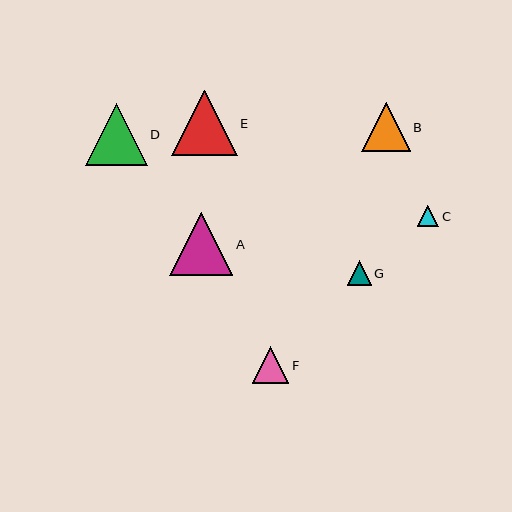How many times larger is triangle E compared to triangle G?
Triangle E is approximately 2.7 times the size of triangle G.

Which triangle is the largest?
Triangle E is the largest with a size of approximately 65 pixels.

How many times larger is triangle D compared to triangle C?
Triangle D is approximately 2.8 times the size of triangle C.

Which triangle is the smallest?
Triangle C is the smallest with a size of approximately 22 pixels.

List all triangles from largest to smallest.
From largest to smallest: E, A, D, B, F, G, C.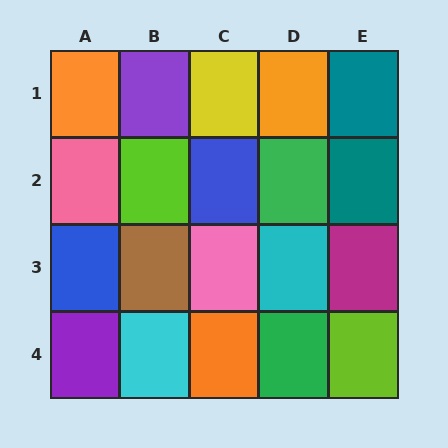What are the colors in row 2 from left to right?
Pink, lime, blue, green, teal.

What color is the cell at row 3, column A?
Blue.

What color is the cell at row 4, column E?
Lime.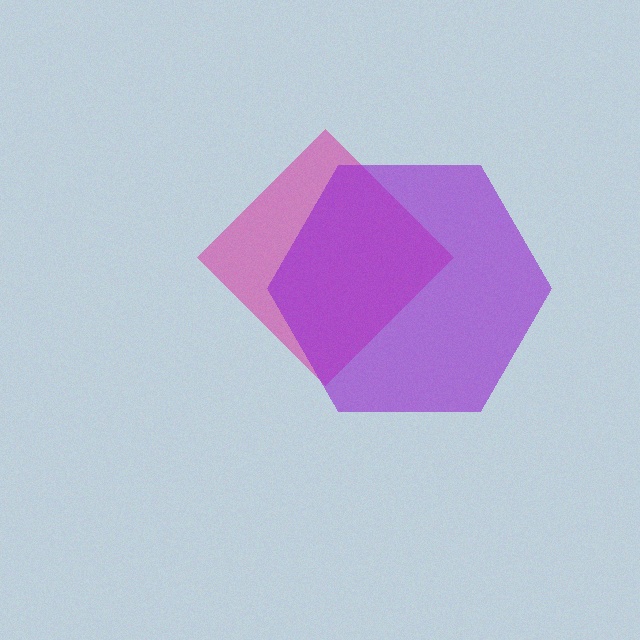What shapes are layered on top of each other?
The layered shapes are: a magenta diamond, a purple hexagon.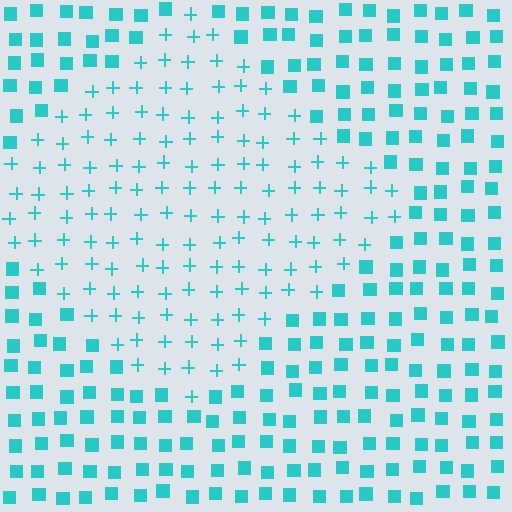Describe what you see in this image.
The image is filled with small cyan elements arranged in a uniform grid. A diamond-shaped region contains plus signs, while the surrounding area contains squares. The boundary is defined purely by the change in element shape.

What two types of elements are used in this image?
The image uses plus signs inside the diamond region and squares outside it.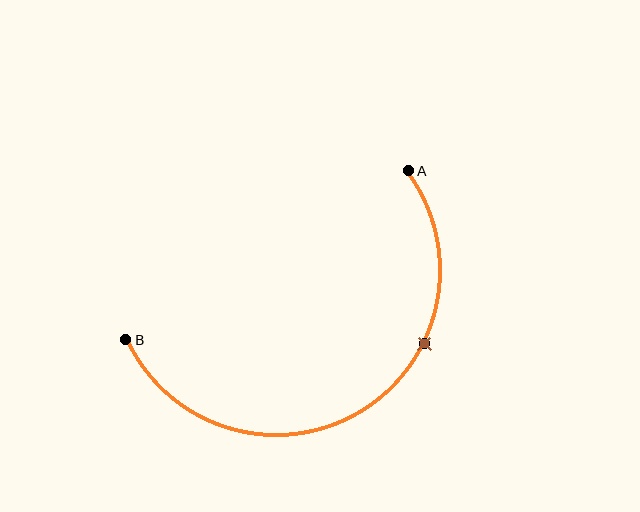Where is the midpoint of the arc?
The arc midpoint is the point on the curve farthest from the straight line joining A and B. It sits below that line.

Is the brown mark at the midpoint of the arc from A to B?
No. The brown mark lies on the arc but is closer to endpoint A. The arc midpoint would be at the point on the curve equidistant along the arc from both A and B.